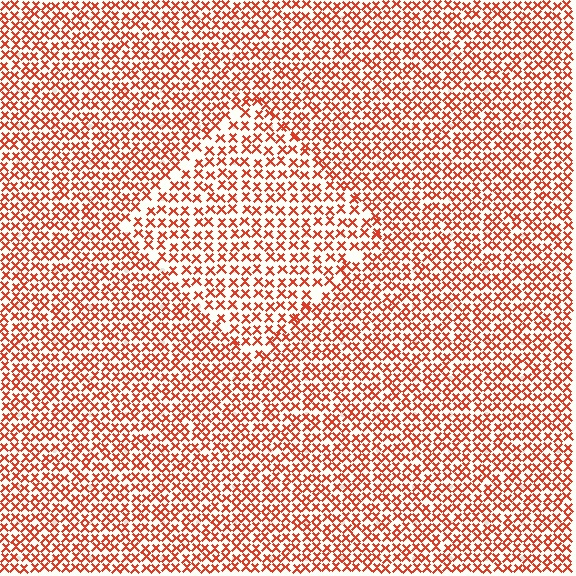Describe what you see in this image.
The image contains small red elements arranged at two different densities. A diamond-shaped region is visible where the elements are less densely packed than the surrounding area.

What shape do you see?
I see a diamond.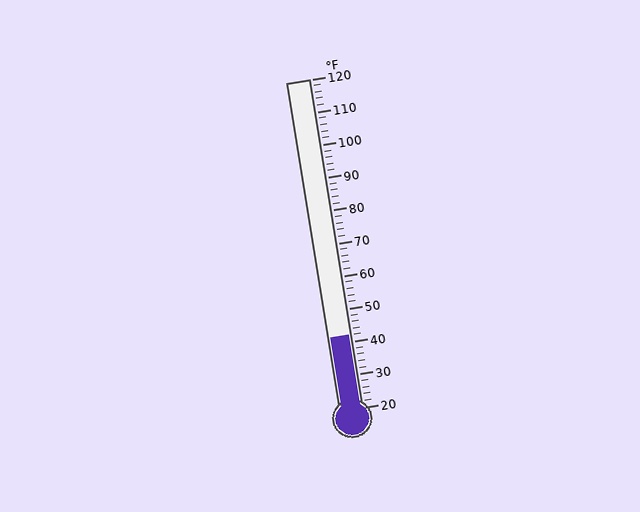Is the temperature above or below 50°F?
The temperature is below 50°F.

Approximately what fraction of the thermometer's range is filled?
The thermometer is filled to approximately 20% of its range.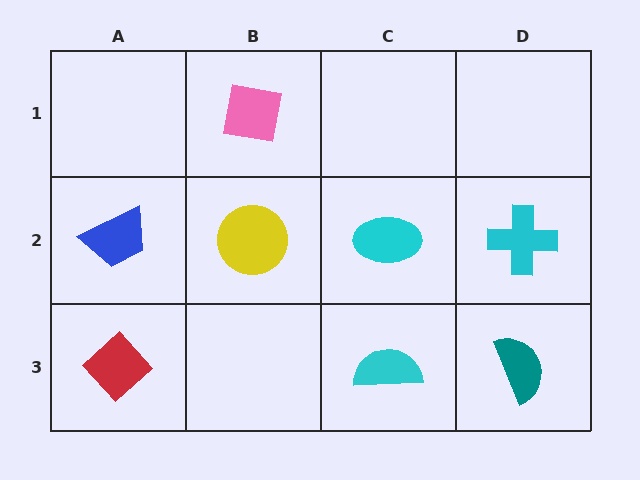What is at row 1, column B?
A pink square.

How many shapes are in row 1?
1 shape.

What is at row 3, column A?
A red diamond.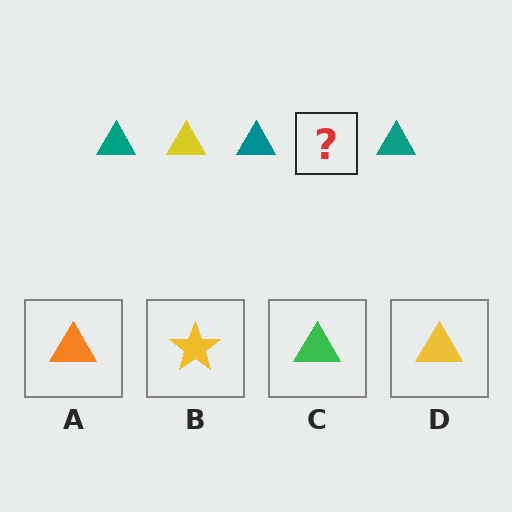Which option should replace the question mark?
Option D.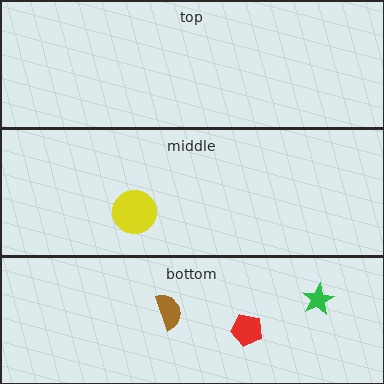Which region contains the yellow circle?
The middle region.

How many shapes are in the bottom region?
3.